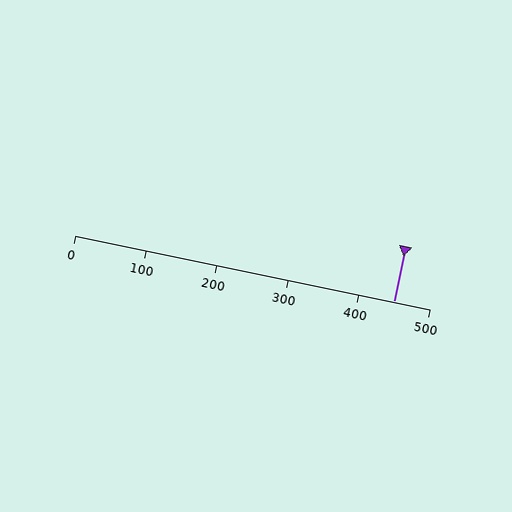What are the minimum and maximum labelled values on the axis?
The axis runs from 0 to 500.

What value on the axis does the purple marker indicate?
The marker indicates approximately 450.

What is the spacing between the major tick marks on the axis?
The major ticks are spaced 100 apart.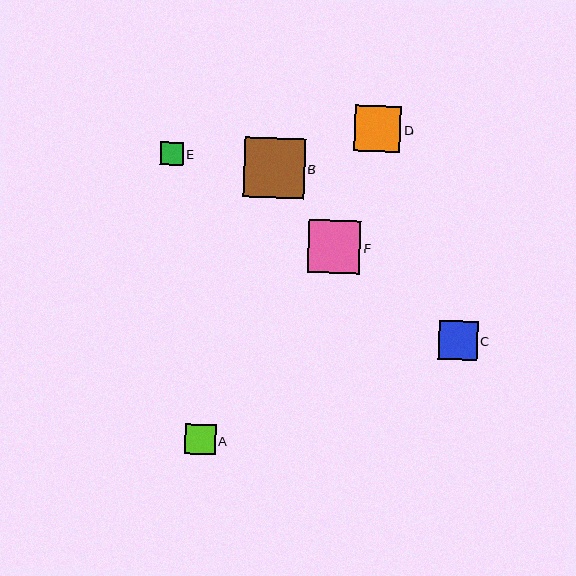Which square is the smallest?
Square E is the smallest with a size of approximately 23 pixels.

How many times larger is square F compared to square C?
Square F is approximately 1.4 times the size of square C.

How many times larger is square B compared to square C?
Square B is approximately 1.6 times the size of square C.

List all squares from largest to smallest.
From largest to smallest: B, F, D, C, A, E.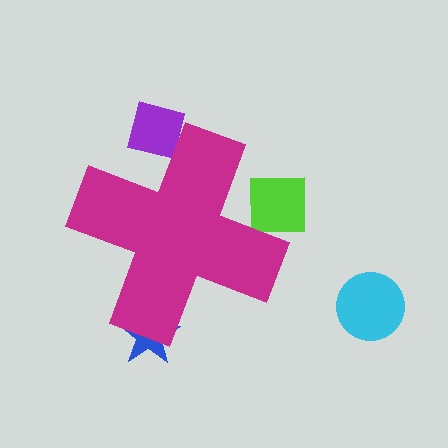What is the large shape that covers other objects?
A magenta cross.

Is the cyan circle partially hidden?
No, the cyan circle is fully visible.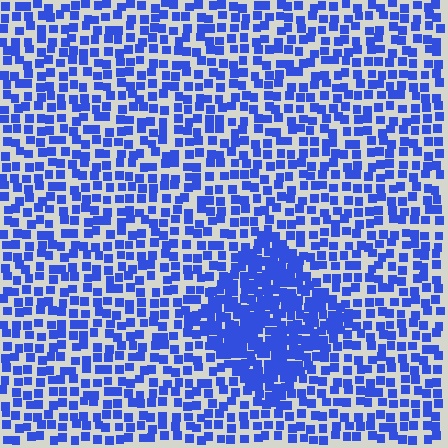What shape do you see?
I see a diamond.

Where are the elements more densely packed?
The elements are more densely packed inside the diamond boundary.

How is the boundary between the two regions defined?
The boundary is defined by a change in element density (approximately 2.0x ratio). All elements are the same color, size, and shape.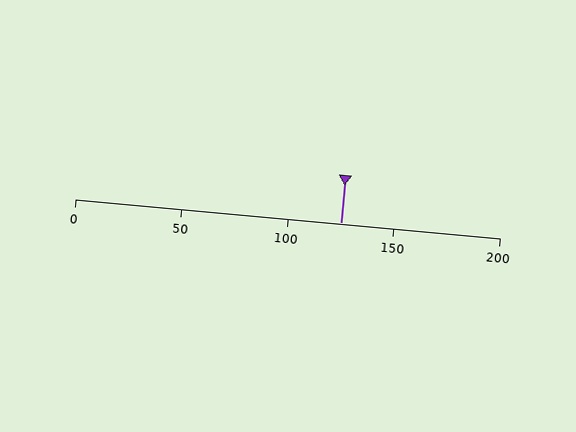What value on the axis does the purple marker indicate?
The marker indicates approximately 125.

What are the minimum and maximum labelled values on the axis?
The axis runs from 0 to 200.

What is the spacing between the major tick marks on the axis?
The major ticks are spaced 50 apart.